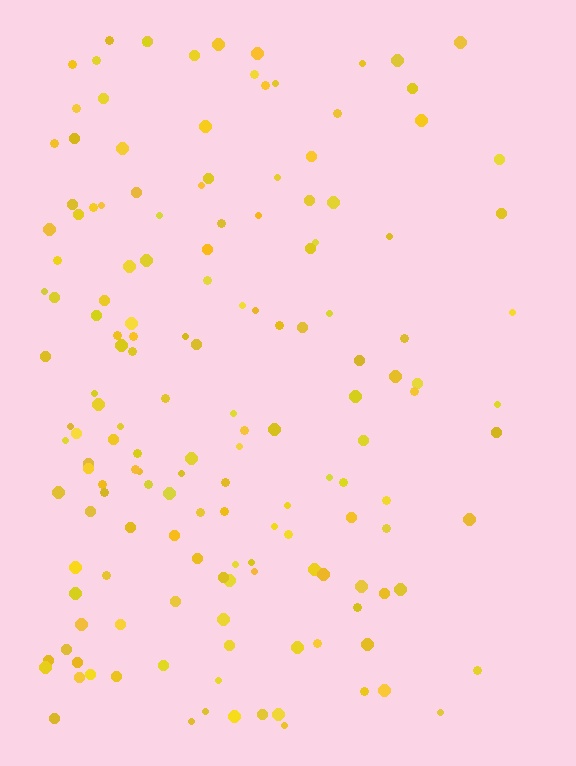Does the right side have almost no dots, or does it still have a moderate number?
Still a moderate number, just noticeably fewer than the left.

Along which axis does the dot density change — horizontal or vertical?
Horizontal.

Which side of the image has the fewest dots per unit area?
The right.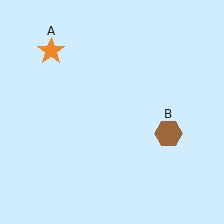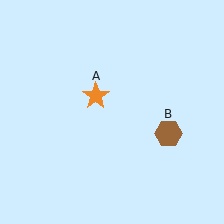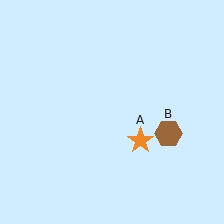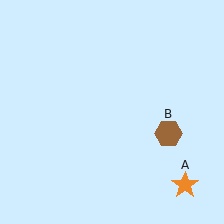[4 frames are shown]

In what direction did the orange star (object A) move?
The orange star (object A) moved down and to the right.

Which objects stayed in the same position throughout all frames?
Brown hexagon (object B) remained stationary.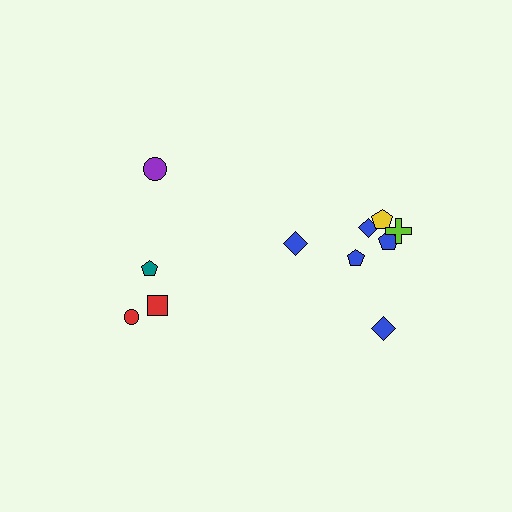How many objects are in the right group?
There are 7 objects.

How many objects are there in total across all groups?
There are 11 objects.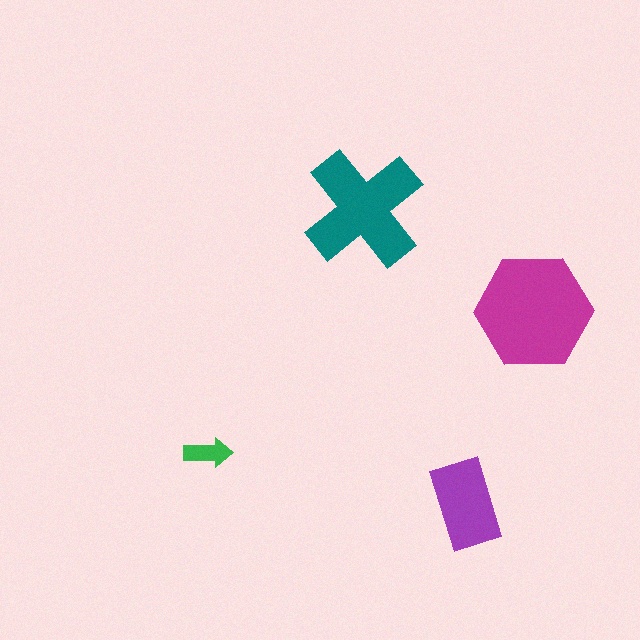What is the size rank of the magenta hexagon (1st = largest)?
1st.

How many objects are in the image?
There are 4 objects in the image.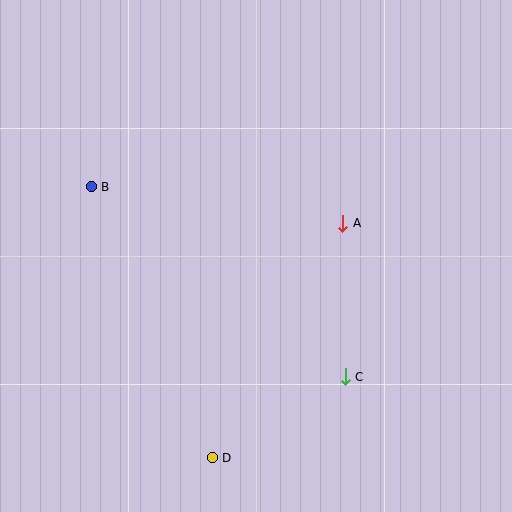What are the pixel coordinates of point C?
Point C is at (345, 377).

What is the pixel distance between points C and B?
The distance between C and B is 317 pixels.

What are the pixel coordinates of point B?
Point B is at (91, 187).